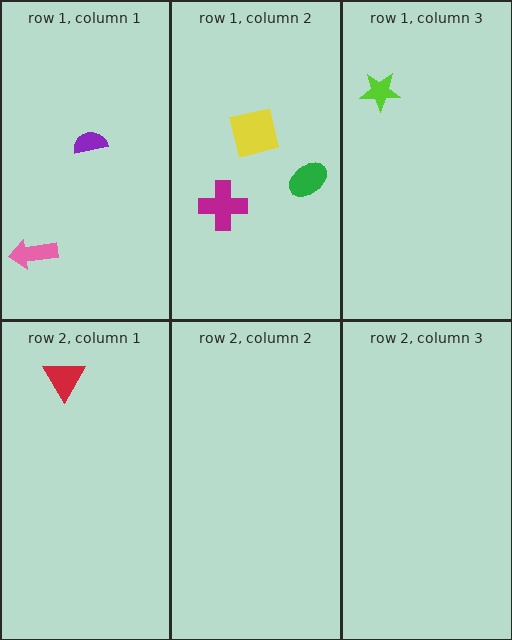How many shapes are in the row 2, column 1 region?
1.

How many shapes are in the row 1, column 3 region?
1.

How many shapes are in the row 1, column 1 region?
2.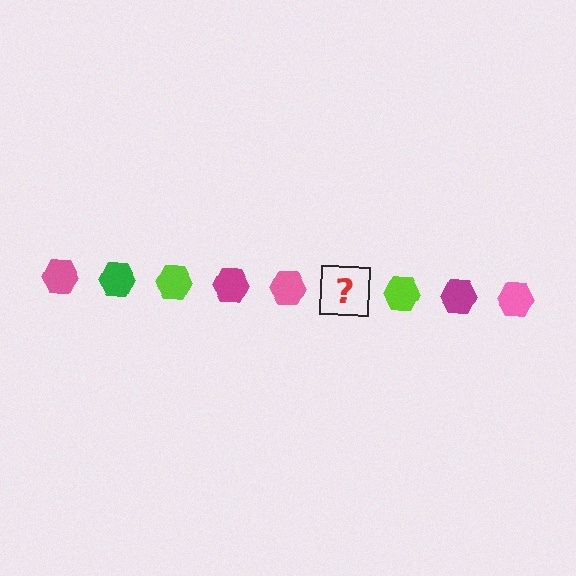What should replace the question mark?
The question mark should be replaced with a green hexagon.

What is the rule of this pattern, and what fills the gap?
The rule is that the pattern cycles through pink, green, lime, magenta hexagons. The gap should be filled with a green hexagon.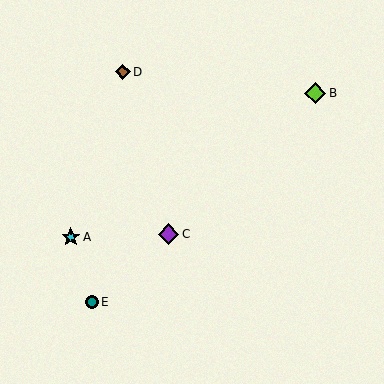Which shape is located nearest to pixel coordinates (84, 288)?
The teal circle (labeled E) at (92, 302) is nearest to that location.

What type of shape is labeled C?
Shape C is a purple diamond.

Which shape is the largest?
The lime diamond (labeled B) is the largest.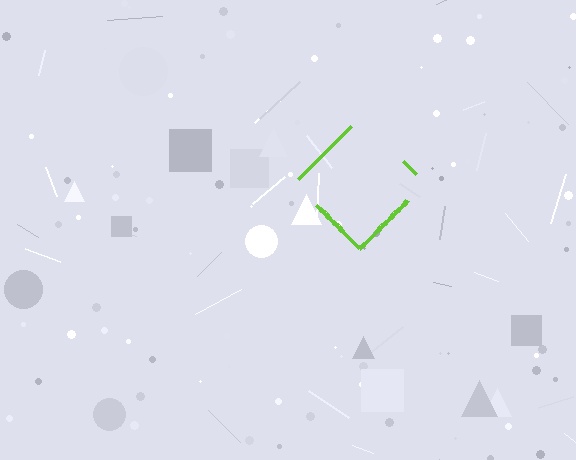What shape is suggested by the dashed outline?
The dashed outline suggests a diamond.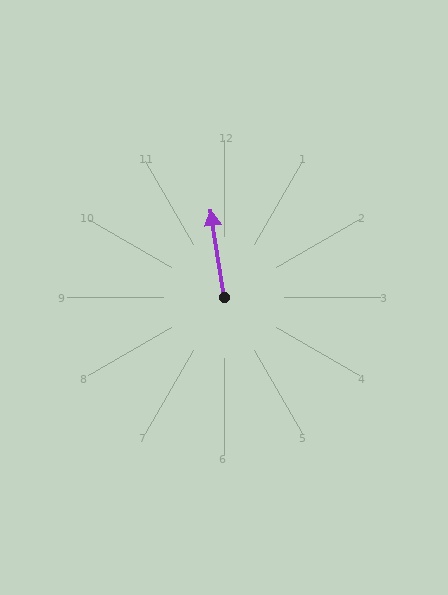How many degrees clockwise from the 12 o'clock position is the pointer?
Approximately 351 degrees.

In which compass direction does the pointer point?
North.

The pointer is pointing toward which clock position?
Roughly 12 o'clock.